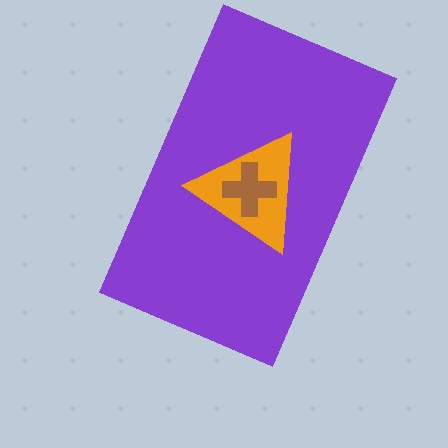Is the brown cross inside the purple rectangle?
Yes.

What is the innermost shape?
The brown cross.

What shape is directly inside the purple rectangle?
The orange triangle.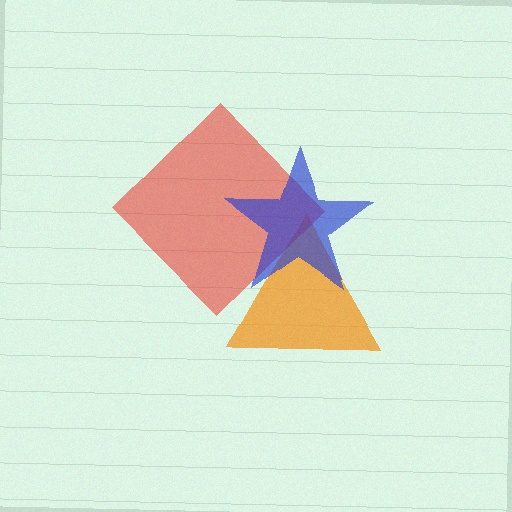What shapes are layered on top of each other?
The layered shapes are: an orange triangle, a red diamond, a blue star.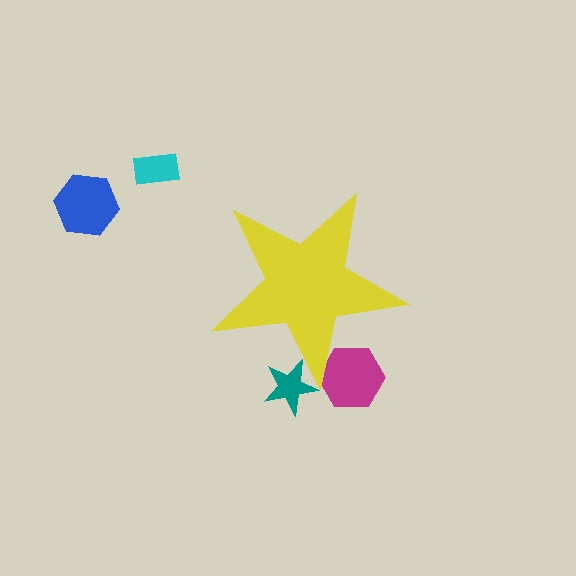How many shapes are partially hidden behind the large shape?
2 shapes are partially hidden.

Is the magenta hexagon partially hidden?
Yes, the magenta hexagon is partially hidden behind the yellow star.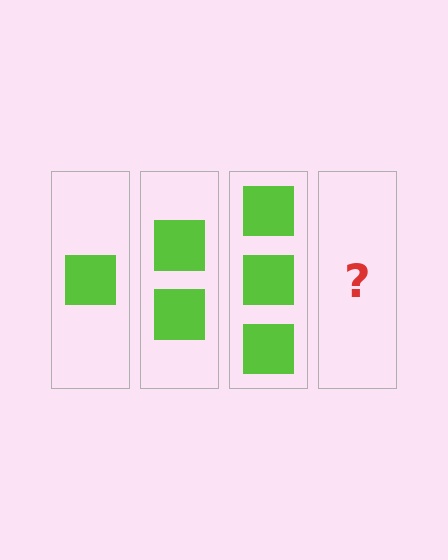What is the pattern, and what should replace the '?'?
The pattern is that each step adds one more square. The '?' should be 4 squares.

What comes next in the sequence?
The next element should be 4 squares.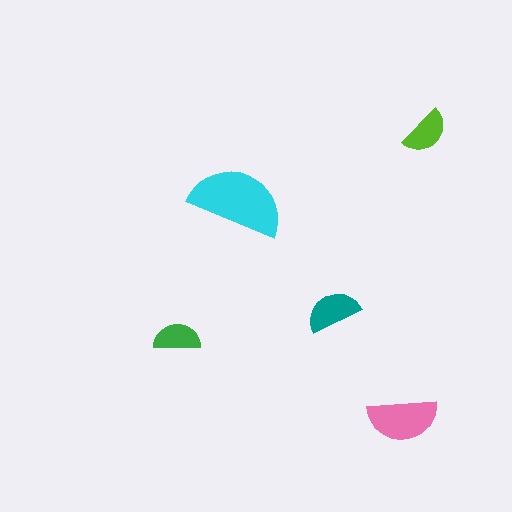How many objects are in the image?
There are 5 objects in the image.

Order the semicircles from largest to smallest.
the cyan one, the pink one, the teal one, the lime one, the green one.